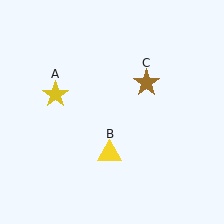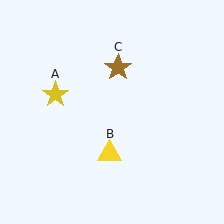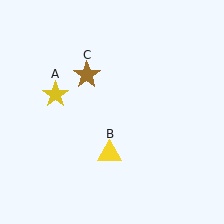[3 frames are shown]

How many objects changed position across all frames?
1 object changed position: brown star (object C).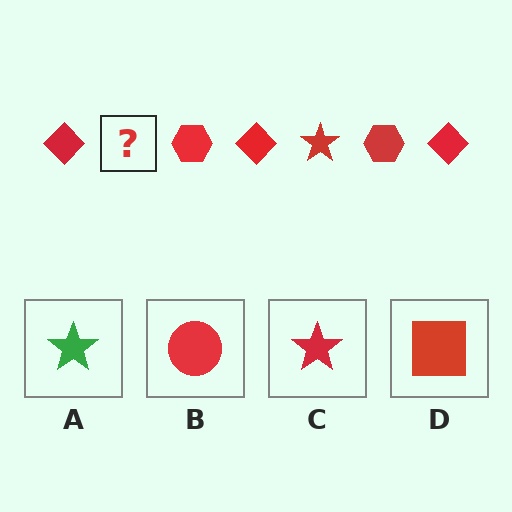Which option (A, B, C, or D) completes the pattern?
C.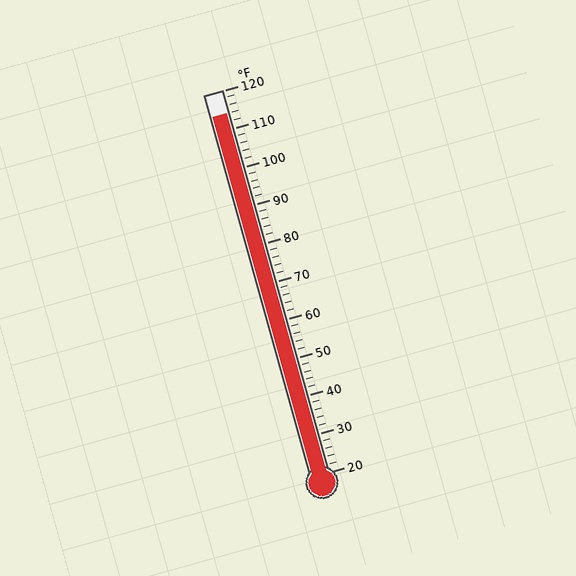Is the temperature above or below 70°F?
The temperature is above 70°F.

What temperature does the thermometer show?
The thermometer shows approximately 114°F.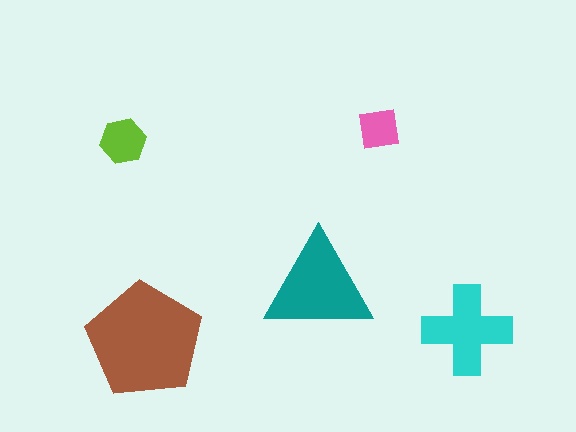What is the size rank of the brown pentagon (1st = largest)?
1st.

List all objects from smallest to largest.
The pink square, the lime hexagon, the cyan cross, the teal triangle, the brown pentagon.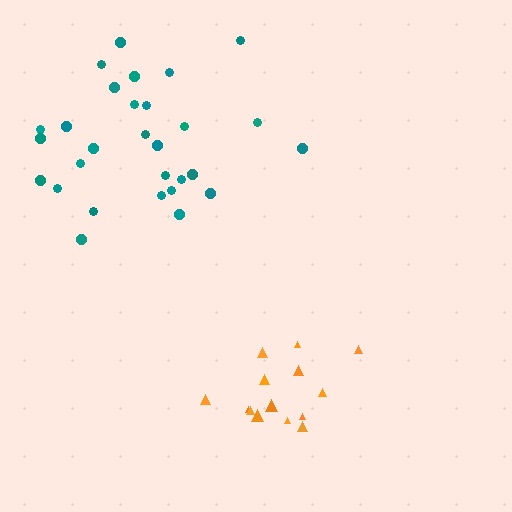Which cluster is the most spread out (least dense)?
Teal.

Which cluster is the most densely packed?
Orange.